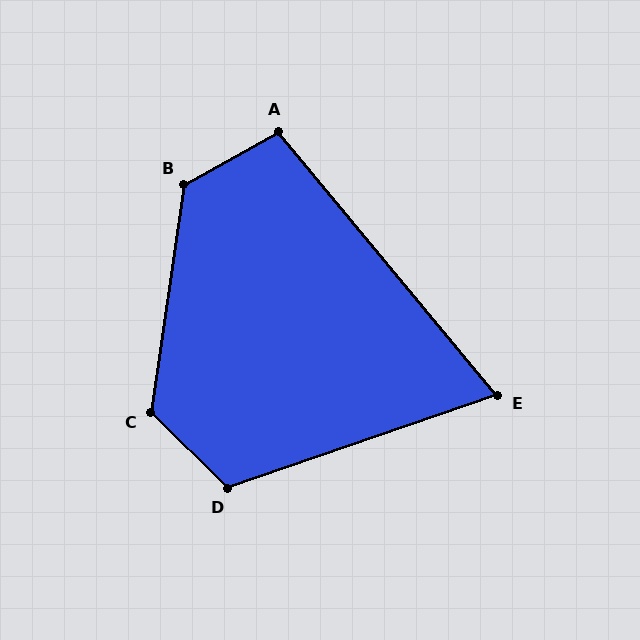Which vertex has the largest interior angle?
C, at approximately 127 degrees.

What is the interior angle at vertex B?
Approximately 127 degrees (obtuse).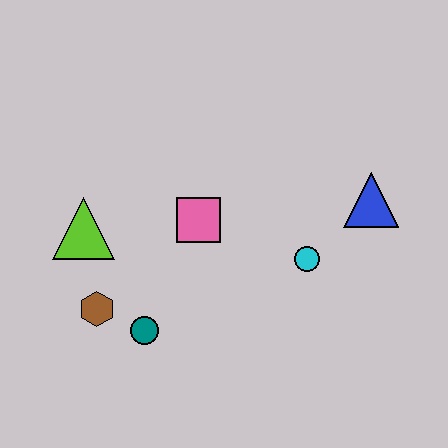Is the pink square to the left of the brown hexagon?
No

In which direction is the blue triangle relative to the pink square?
The blue triangle is to the right of the pink square.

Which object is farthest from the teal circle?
The blue triangle is farthest from the teal circle.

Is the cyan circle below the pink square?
Yes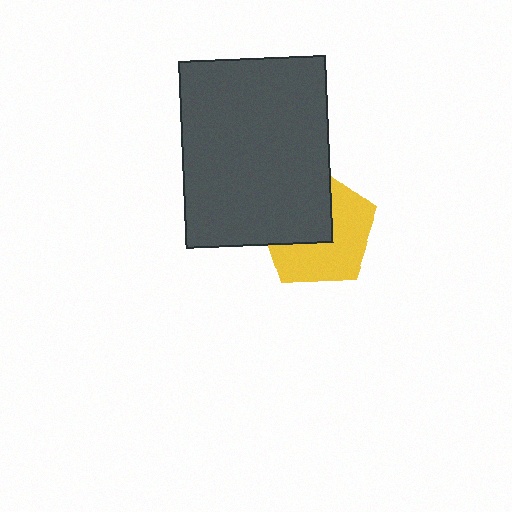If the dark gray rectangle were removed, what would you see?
You would see the complete yellow pentagon.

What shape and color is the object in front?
The object in front is a dark gray rectangle.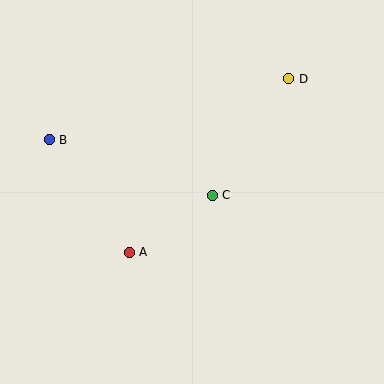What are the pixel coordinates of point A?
Point A is at (129, 252).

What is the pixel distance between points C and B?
The distance between C and B is 172 pixels.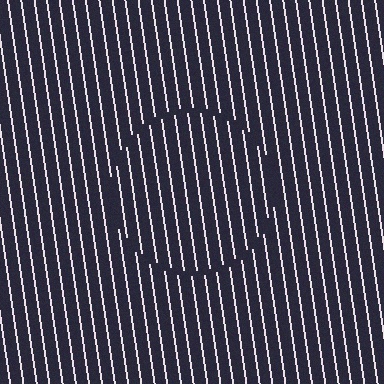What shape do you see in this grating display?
An illusory circle. The interior of the shape contains the same grating, shifted by half a period — the contour is defined by the phase discontinuity where line-ends from the inner and outer gratings abut.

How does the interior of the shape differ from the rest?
The interior of the shape contains the same grating, shifted by half a period — the contour is defined by the phase discontinuity where line-ends from the inner and outer gratings abut.